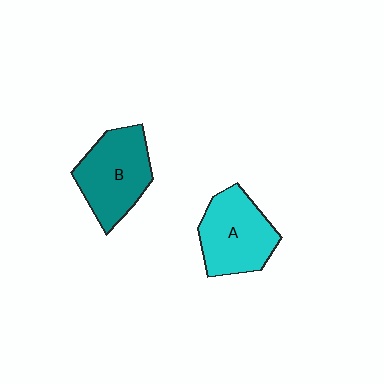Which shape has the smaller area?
Shape A (cyan).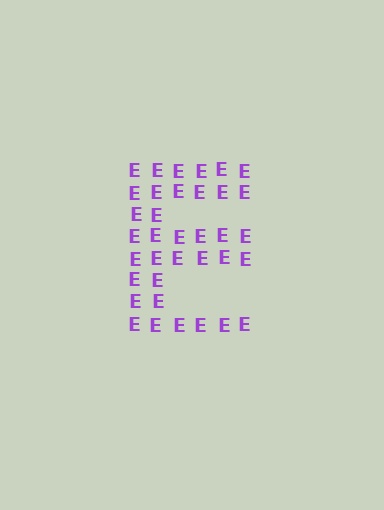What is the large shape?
The large shape is the letter E.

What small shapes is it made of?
It is made of small letter E's.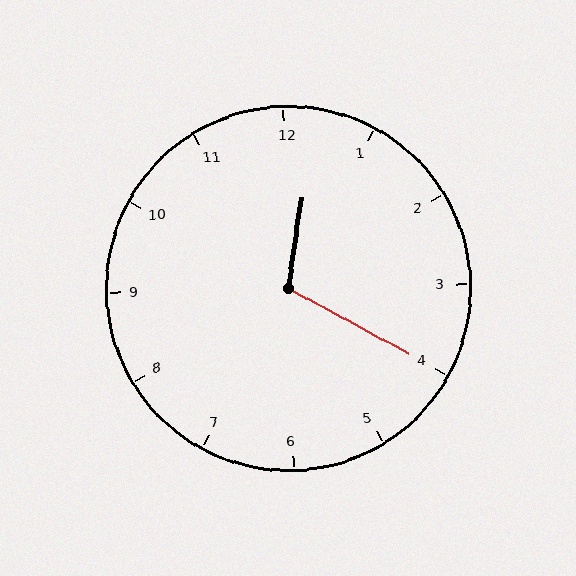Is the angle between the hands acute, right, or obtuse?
It is obtuse.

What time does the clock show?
12:20.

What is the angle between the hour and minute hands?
Approximately 110 degrees.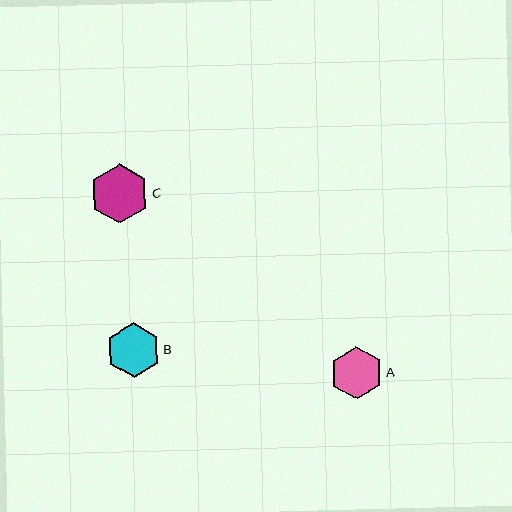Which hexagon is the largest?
Hexagon C is the largest with a size of approximately 59 pixels.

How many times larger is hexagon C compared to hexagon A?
Hexagon C is approximately 1.1 times the size of hexagon A.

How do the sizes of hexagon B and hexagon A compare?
Hexagon B and hexagon A are approximately the same size.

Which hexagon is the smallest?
Hexagon A is the smallest with a size of approximately 52 pixels.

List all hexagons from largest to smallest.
From largest to smallest: C, B, A.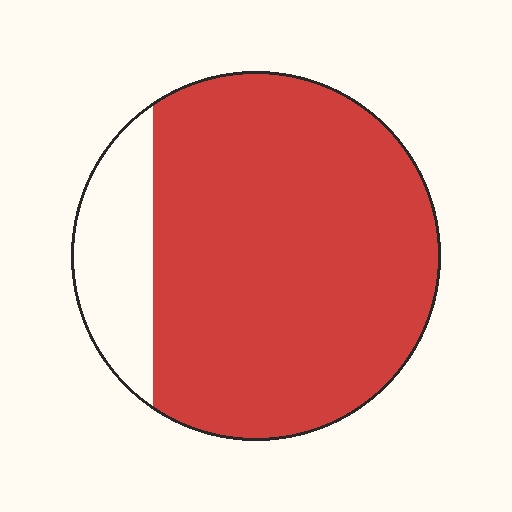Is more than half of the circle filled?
Yes.